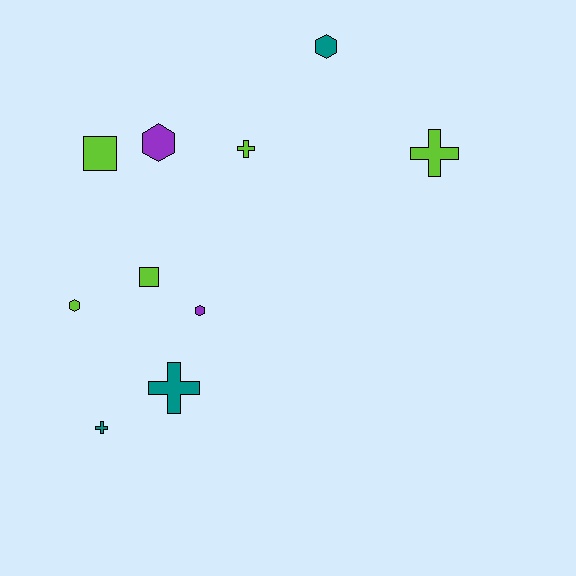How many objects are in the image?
There are 10 objects.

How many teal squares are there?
There are no teal squares.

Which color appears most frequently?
Lime, with 5 objects.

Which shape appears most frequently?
Cross, with 4 objects.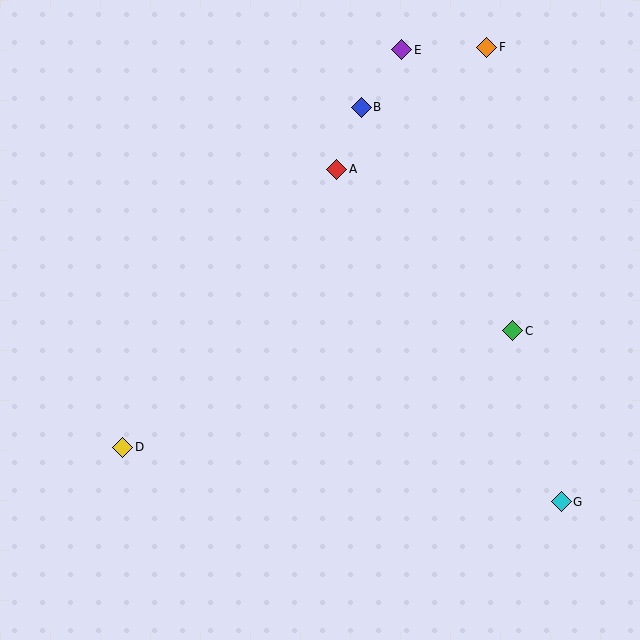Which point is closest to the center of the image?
Point A at (337, 169) is closest to the center.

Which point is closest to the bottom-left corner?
Point D is closest to the bottom-left corner.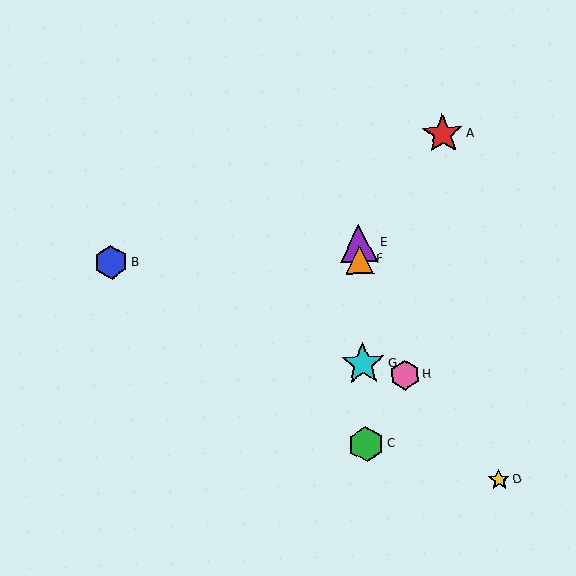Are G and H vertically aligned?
No, G is at x≈363 and H is at x≈405.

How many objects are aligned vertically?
4 objects (C, E, F, G) are aligned vertically.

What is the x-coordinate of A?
Object A is at x≈443.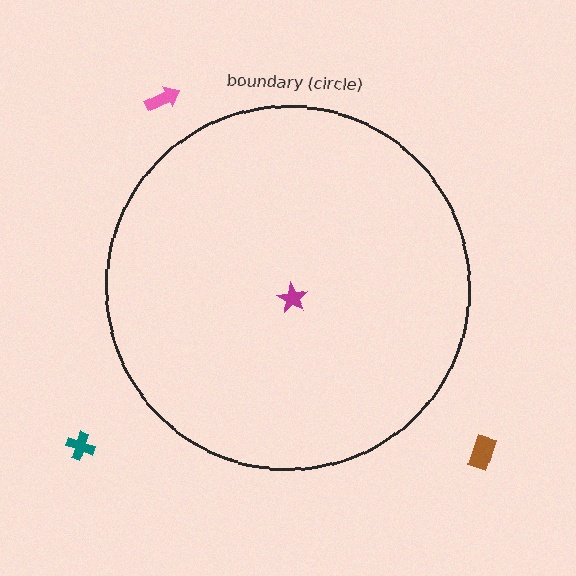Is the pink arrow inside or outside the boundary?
Outside.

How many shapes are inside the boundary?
1 inside, 3 outside.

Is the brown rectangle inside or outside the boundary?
Outside.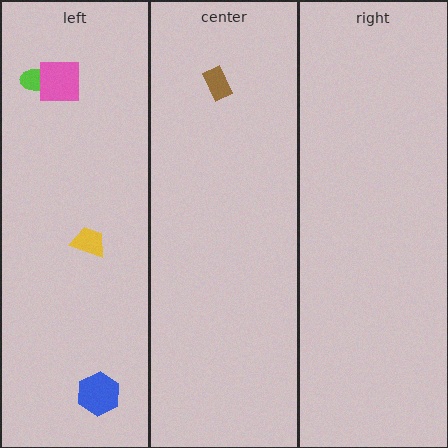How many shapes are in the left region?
4.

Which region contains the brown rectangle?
The center region.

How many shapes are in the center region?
1.